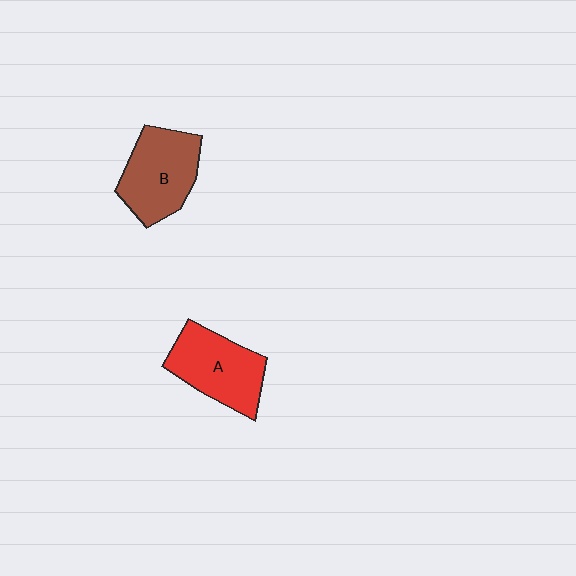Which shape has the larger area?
Shape B (brown).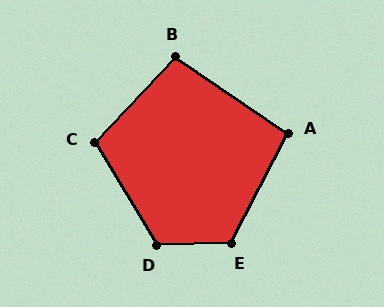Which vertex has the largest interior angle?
D, at approximately 120 degrees.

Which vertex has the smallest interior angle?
A, at approximately 97 degrees.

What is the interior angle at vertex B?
Approximately 99 degrees (obtuse).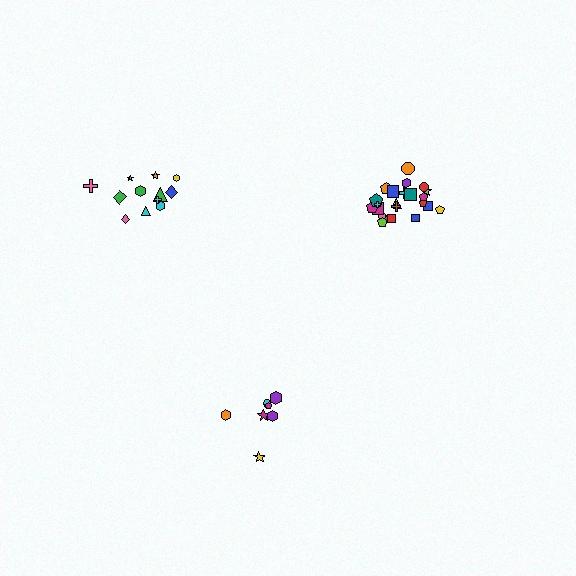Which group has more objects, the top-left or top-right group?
The top-right group.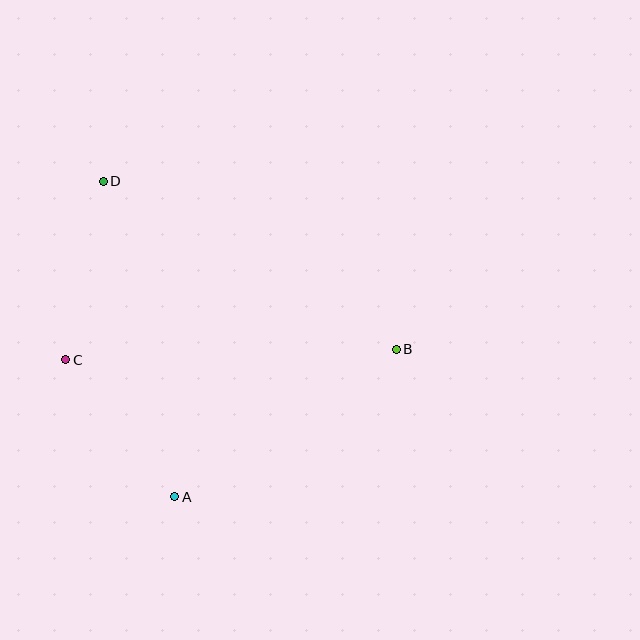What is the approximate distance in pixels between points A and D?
The distance between A and D is approximately 324 pixels.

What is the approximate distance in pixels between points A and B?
The distance between A and B is approximately 266 pixels.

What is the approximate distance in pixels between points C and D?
The distance between C and D is approximately 183 pixels.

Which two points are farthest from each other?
Points B and D are farthest from each other.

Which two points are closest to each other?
Points A and C are closest to each other.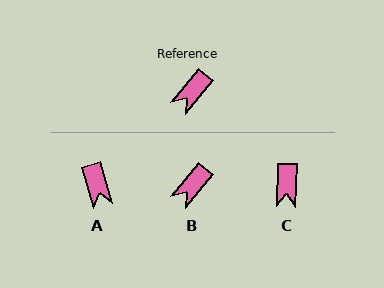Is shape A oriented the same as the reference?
No, it is off by about 55 degrees.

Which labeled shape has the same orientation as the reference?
B.